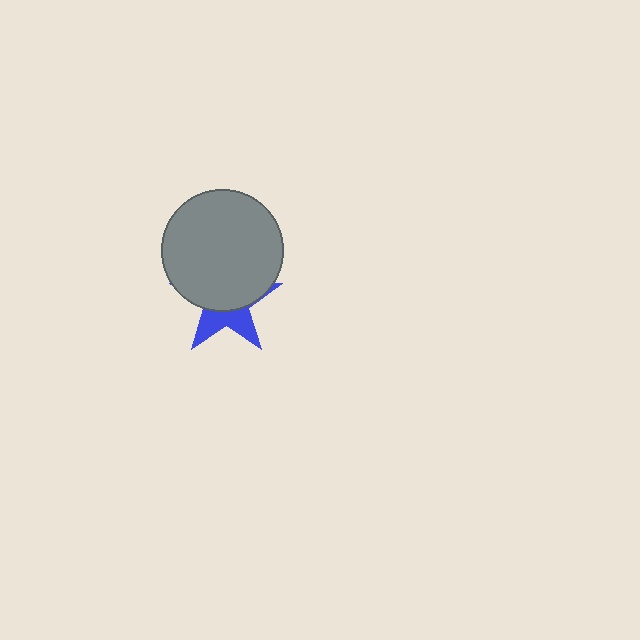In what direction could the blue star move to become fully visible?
The blue star could move down. That would shift it out from behind the gray circle entirely.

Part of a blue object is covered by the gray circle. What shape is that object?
It is a star.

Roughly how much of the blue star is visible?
A small part of it is visible (roughly 38%).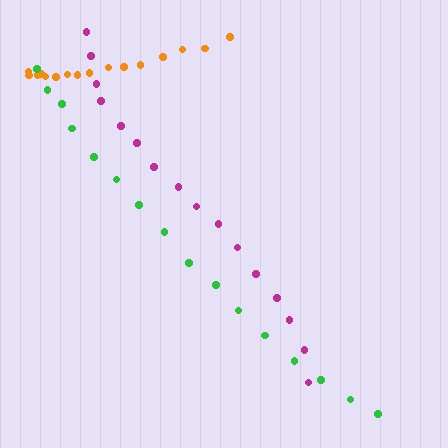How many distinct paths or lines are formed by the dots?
There are 3 distinct paths.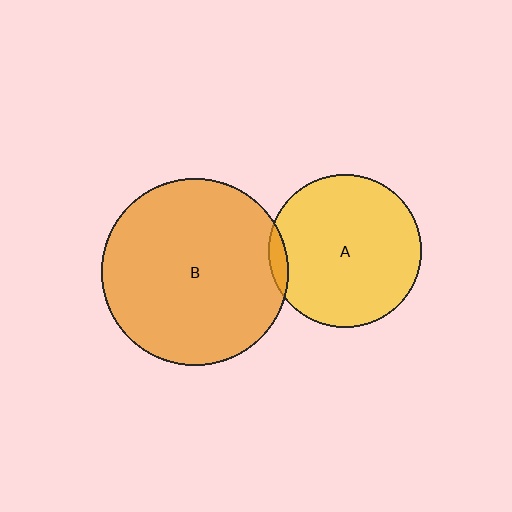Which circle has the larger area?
Circle B (orange).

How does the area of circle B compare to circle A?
Approximately 1.5 times.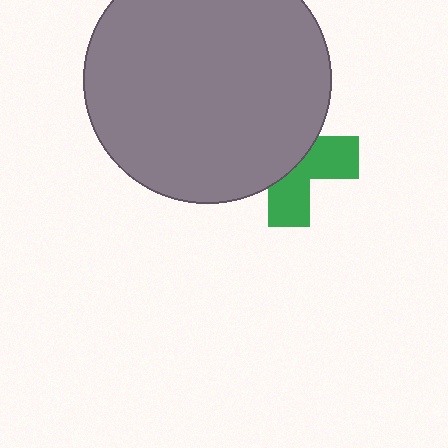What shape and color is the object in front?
The object in front is a gray circle.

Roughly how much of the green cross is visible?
A small part of it is visible (roughly 44%).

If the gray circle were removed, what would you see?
You would see the complete green cross.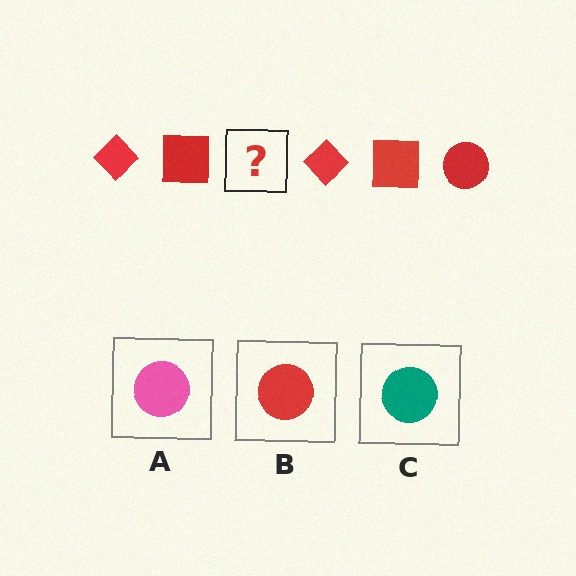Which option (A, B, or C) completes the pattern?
B.